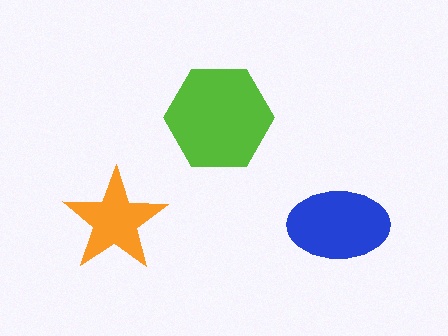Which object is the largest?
The lime hexagon.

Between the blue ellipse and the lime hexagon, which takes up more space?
The lime hexagon.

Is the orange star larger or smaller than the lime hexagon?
Smaller.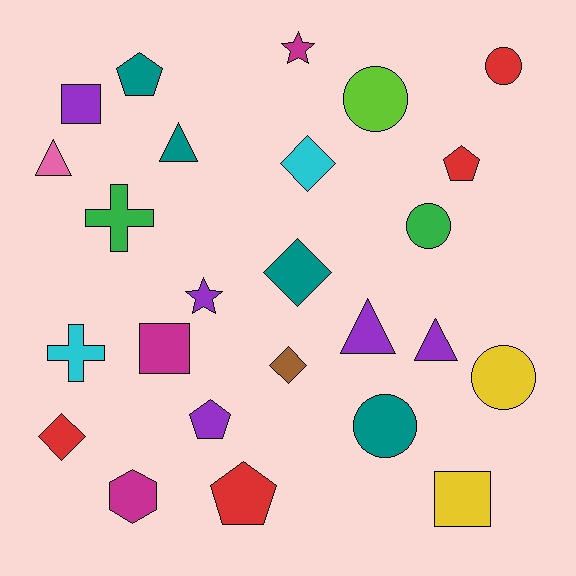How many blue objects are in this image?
There are no blue objects.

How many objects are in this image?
There are 25 objects.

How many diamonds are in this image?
There are 4 diamonds.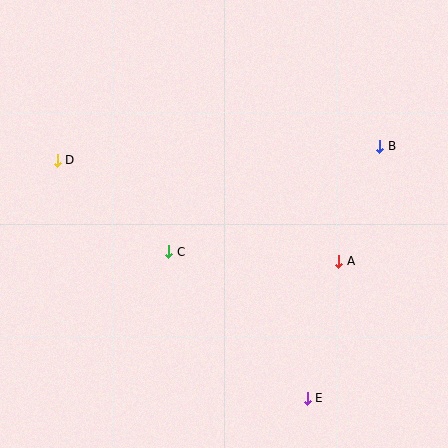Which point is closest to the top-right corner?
Point B is closest to the top-right corner.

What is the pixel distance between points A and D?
The distance between A and D is 299 pixels.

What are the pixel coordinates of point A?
Point A is at (339, 261).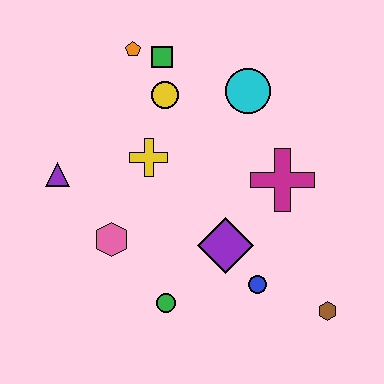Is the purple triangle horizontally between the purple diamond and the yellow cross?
No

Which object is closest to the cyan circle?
The yellow circle is closest to the cyan circle.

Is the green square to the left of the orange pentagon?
No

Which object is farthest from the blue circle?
The orange pentagon is farthest from the blue circle.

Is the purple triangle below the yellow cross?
Yes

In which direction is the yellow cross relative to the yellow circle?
The yellow cross is below the yellow circle.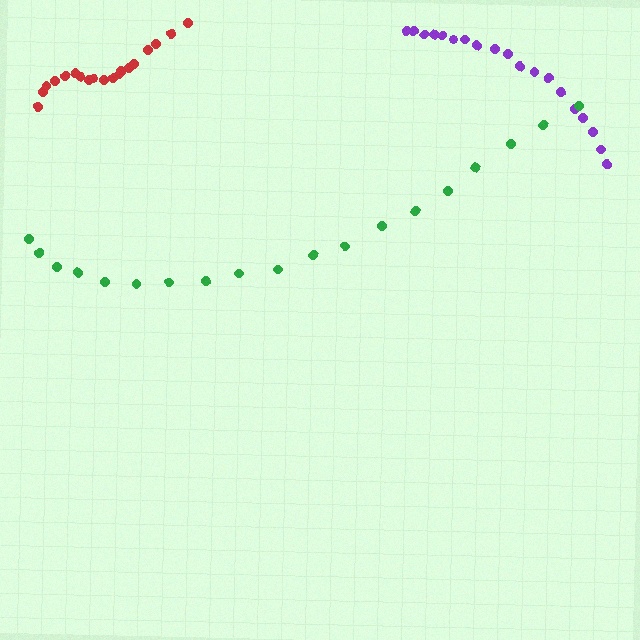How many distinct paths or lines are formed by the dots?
There are 3 distinct paths.